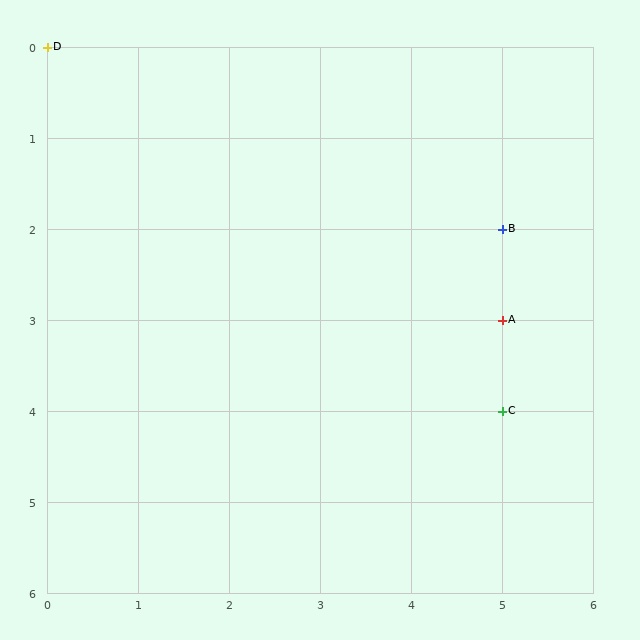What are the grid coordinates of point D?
Point D is at grid coordinates (0, 0).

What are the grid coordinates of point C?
Point C is at grid coordinates (5, 4).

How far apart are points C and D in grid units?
Points C and D are 5 columns and 4 rows apart (about 6.4 grid units diagonally).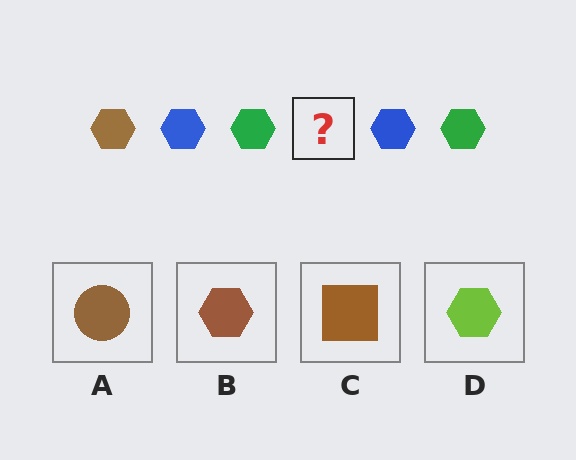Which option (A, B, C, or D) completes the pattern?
B.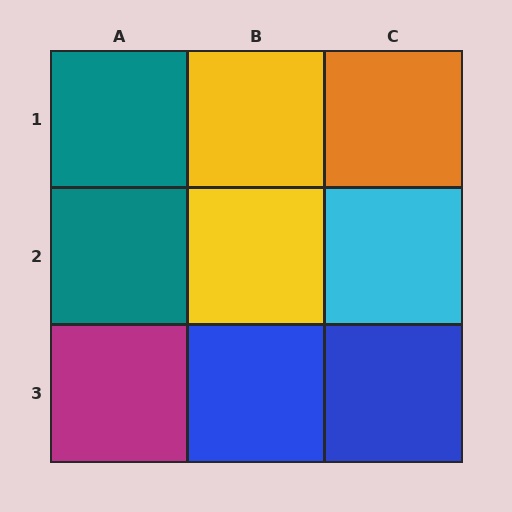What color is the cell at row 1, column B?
Yellow.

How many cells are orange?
1 cell is orange.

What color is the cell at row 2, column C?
Cyan.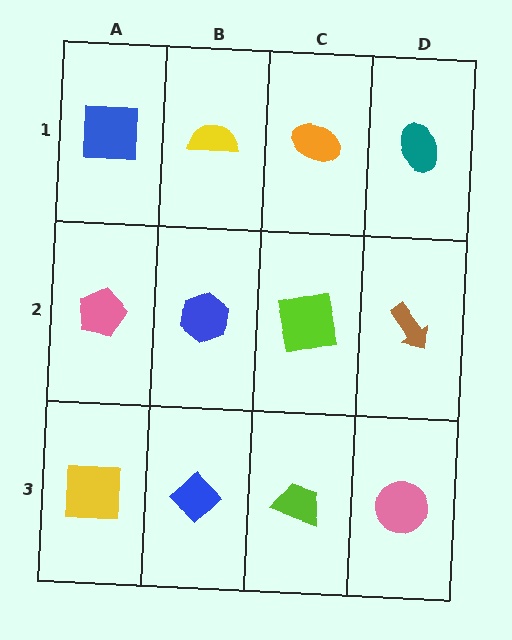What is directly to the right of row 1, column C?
A teal ellipse.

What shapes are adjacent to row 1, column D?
A brown arrow (row 2, column D), an orange ellipse (row 1, column C).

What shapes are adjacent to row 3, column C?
A lime square (row 2, column C), a blue diamond (row 3, column B), a pink circle (row 3, column D).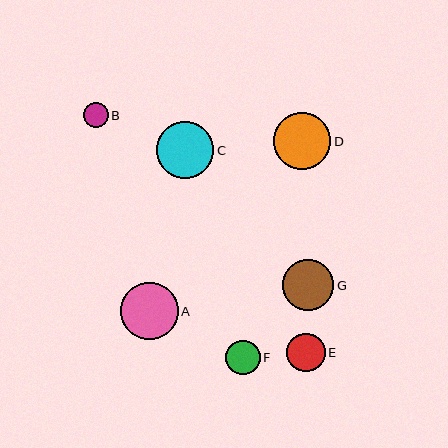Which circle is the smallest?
Circle B is the smallest with a size of approximately 25 pixels.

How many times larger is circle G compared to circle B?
Circle G is approximately 2.0 times the size of circle B.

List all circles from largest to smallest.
From largest to smallest: C, A, D, G, E, F, B.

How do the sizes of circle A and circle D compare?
Circle A and circle D are approximately the same size.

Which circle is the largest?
Circle C is the largest with a size of approximately 58 pixels.